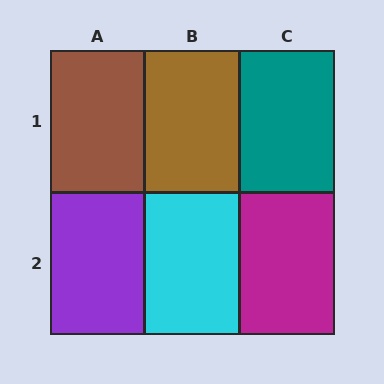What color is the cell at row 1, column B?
Brown.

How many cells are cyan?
1 cell is cyan.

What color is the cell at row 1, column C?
Teal.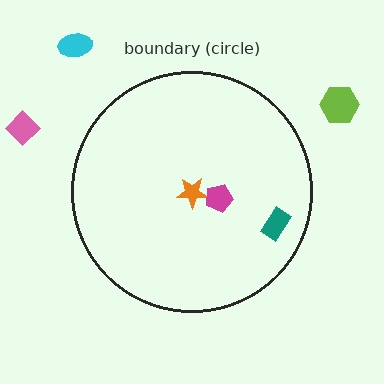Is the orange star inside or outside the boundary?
Inside.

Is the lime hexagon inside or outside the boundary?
Outside.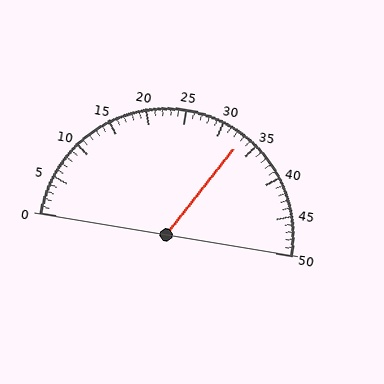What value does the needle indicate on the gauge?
The needle indicates approximately 33.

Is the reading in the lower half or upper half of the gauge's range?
The reading is in the upper half of the range (0 to 50).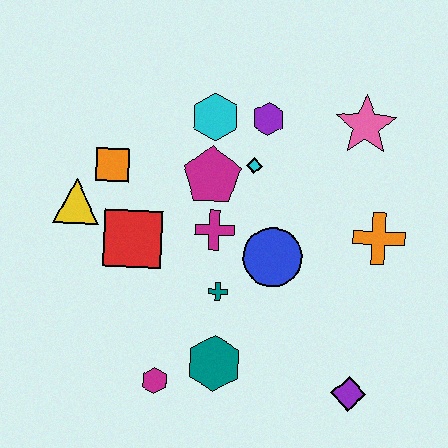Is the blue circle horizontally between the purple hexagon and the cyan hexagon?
No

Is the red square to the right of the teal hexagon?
No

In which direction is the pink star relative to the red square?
The pink star is to the right of the red square.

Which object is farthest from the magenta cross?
The purple diamond is farthest from the magenta cross.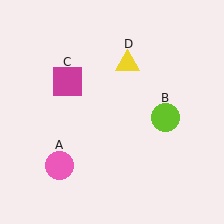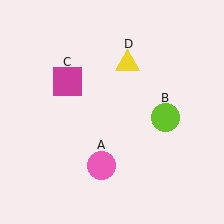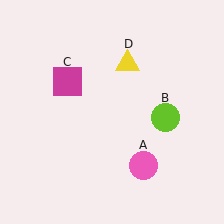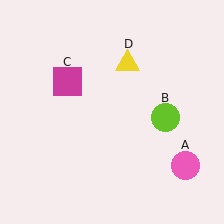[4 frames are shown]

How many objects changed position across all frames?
1 object changed position: pink circle (object A).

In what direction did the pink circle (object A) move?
The pink circle (object A) moved right.